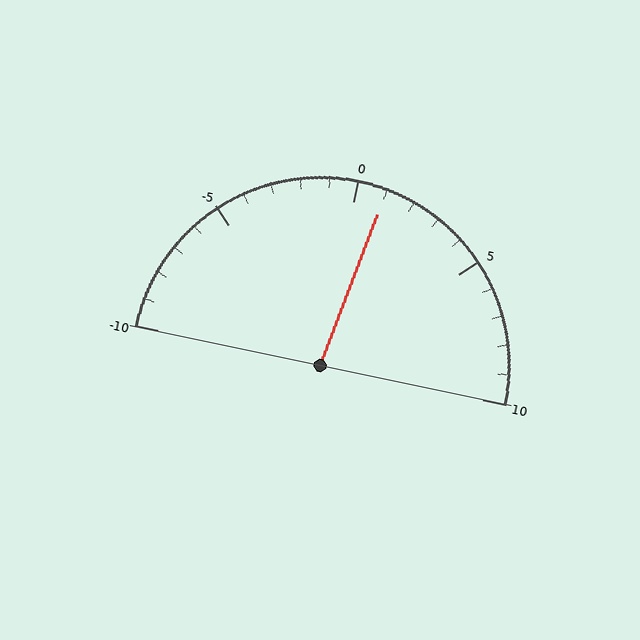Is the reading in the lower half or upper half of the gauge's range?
The reading is in the upper half of the range (-10 to 10).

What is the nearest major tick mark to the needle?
The nearest major tick mark is 0.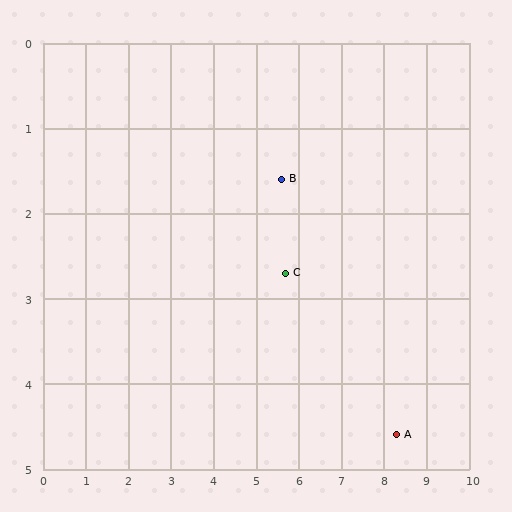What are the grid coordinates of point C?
Point C is at approximately (5.7, 2.7).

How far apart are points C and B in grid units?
Points C and B are about 1.1 grid units apart.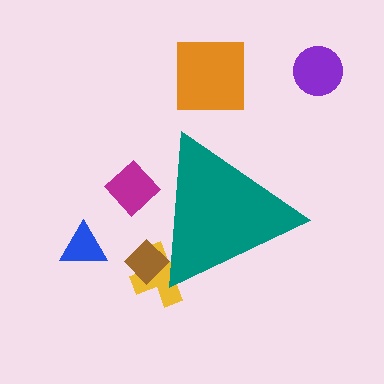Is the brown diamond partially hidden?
Yes, the brown diamond is partially hidden behind the teal triangle.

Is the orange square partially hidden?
No, the orange square is fully visible.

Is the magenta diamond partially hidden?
Yes, the magenta diamond is partially hidden behind the teal triangle.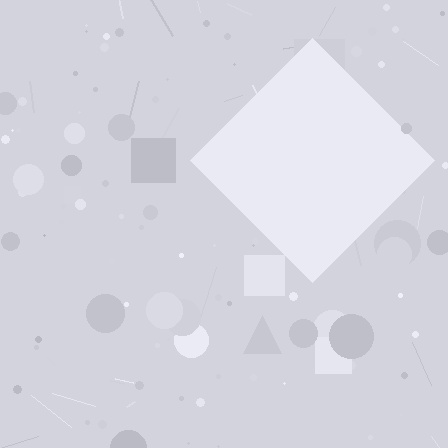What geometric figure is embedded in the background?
A diamond is embedded in the background.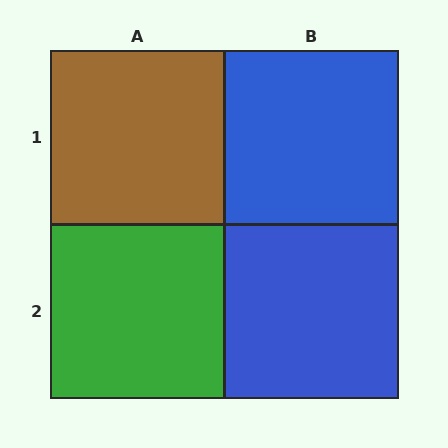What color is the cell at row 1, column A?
Brown.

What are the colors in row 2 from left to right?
Green, blue.